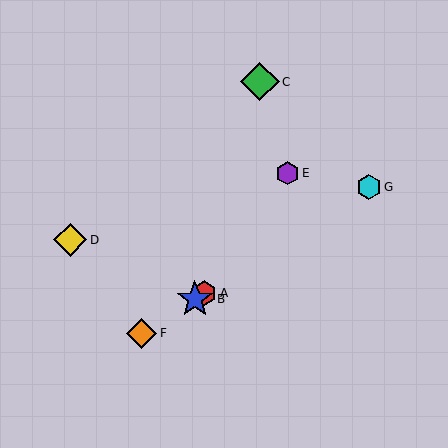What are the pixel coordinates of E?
Object E is at (288, 173).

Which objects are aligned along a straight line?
Objects A, B, F, G are aligned along a straight line.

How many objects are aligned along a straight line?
4 objects (A, B, F, G) are aligned along a straight line.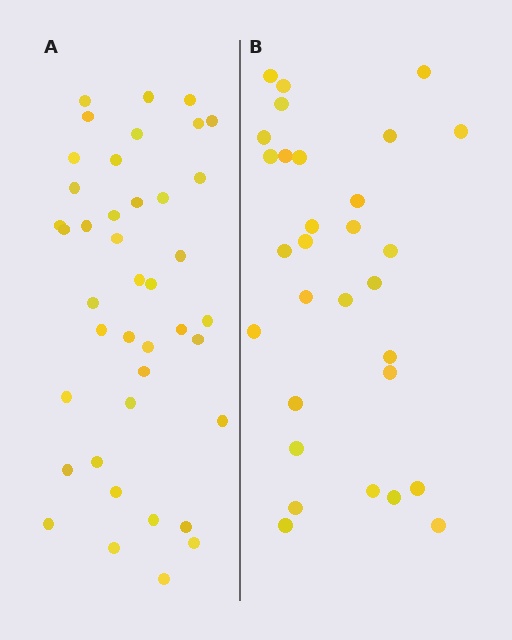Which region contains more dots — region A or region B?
Region A (the left region) has more dots.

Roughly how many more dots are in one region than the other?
Region A has roughly 12 or so more dots than region B.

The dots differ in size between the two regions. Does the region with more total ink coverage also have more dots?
No. Region B has more total ink coverage because its dots are larger, but region A actually contains more individual dots. Total area can be misleading — the number of items is what matters here.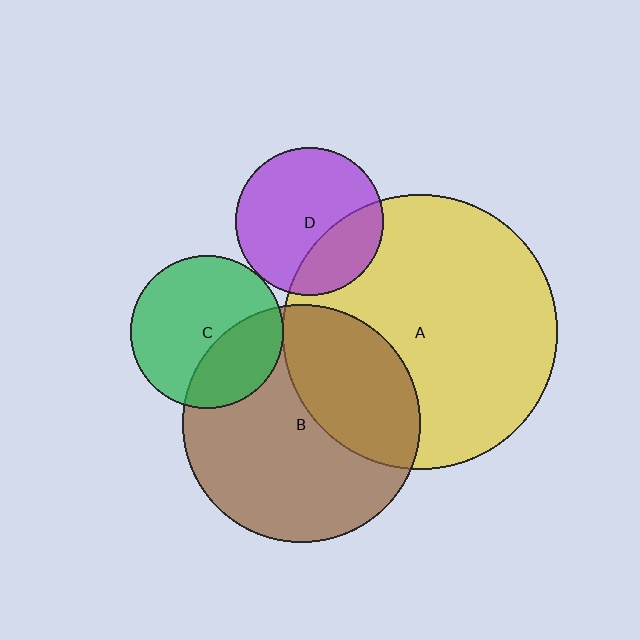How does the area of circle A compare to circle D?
Approximately 3.5 times.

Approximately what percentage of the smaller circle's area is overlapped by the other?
Approximately 5%.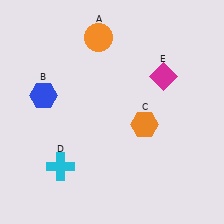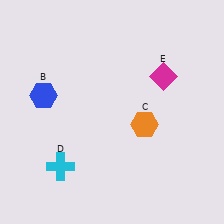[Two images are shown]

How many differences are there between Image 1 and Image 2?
There is 1 difference between the two images.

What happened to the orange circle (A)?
The orange circle (A) was removed in Image 2. It was in the top-left area of Image 1.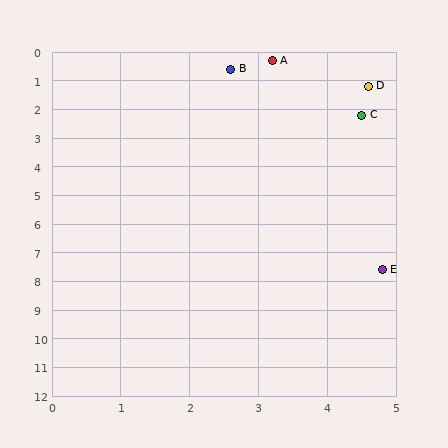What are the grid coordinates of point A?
Point A is at approximately (3.2, 0.3).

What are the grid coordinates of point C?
Point C is at approximately (4.5, 2.2).